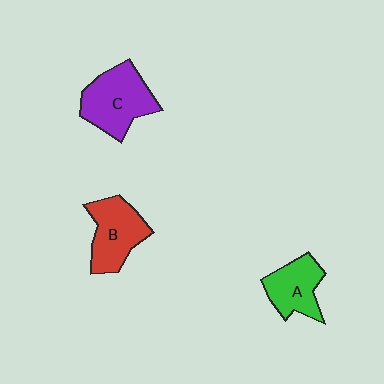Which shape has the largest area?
Shape C (purple).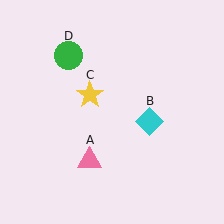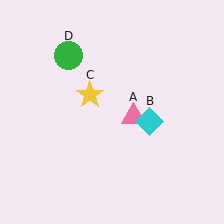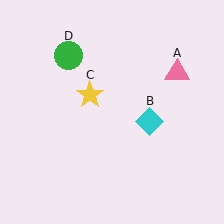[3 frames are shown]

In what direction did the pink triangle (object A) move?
The pink triangle (object A) moved up and to the right.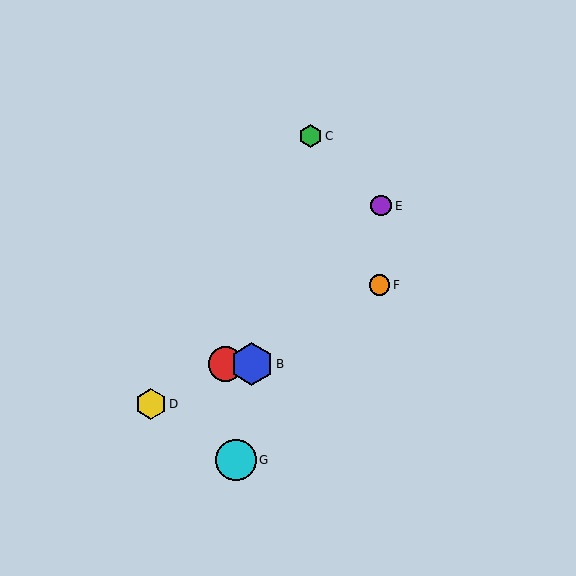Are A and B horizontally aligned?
Yes, both are at y≈364.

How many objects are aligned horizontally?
2 objects (A, B) are aligned horizontally.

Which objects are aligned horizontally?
Objects A, B are aligned horizontally.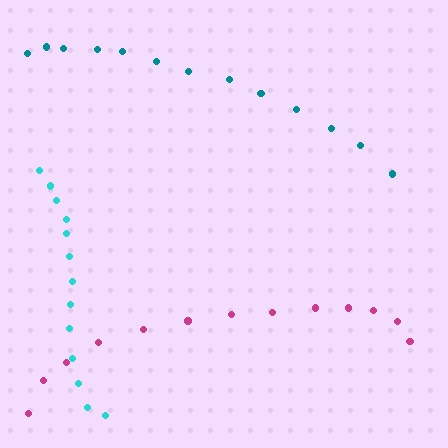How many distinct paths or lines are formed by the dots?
There are 3 distinct paths.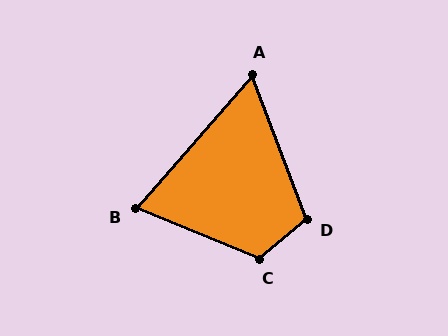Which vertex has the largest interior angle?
C, at approximately 118 degrees.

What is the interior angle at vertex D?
Approximately 109 degrees (obtuse).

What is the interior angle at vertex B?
Approximately 71 degrees (acute).